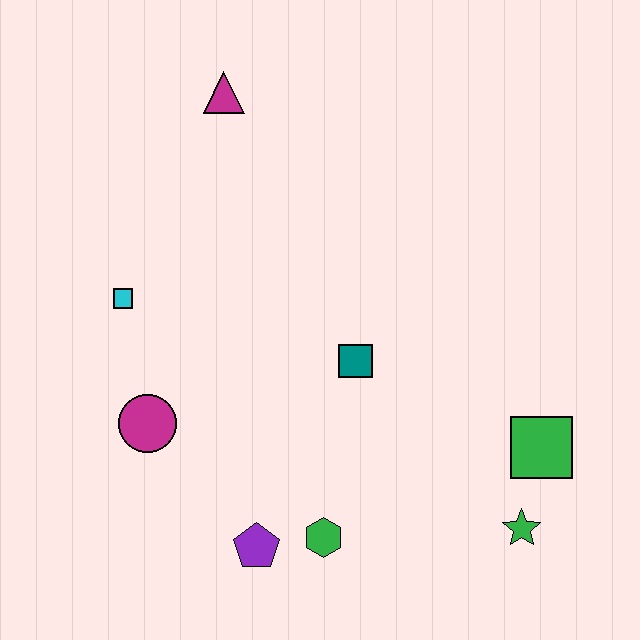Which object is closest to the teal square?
The green hexagon is closest to the teal square.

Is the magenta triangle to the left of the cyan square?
No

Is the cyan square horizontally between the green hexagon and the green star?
No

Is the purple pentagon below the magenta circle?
Yes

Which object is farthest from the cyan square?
The green star is farthest from the cyan square.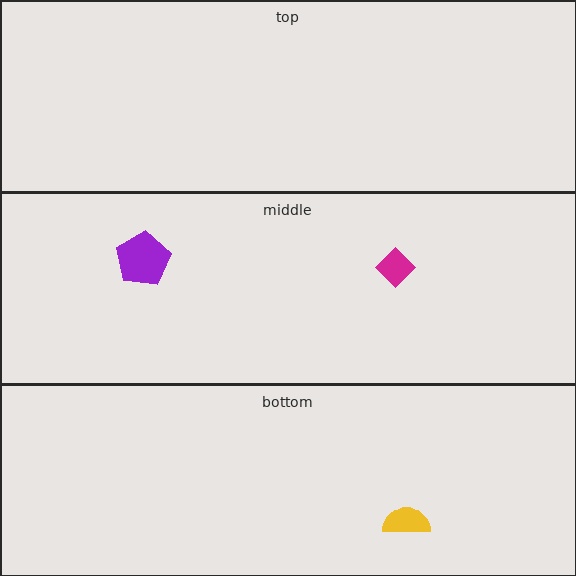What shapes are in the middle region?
The magenta diamond, the purple pentagon.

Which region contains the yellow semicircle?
The bottom region.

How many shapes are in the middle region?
2.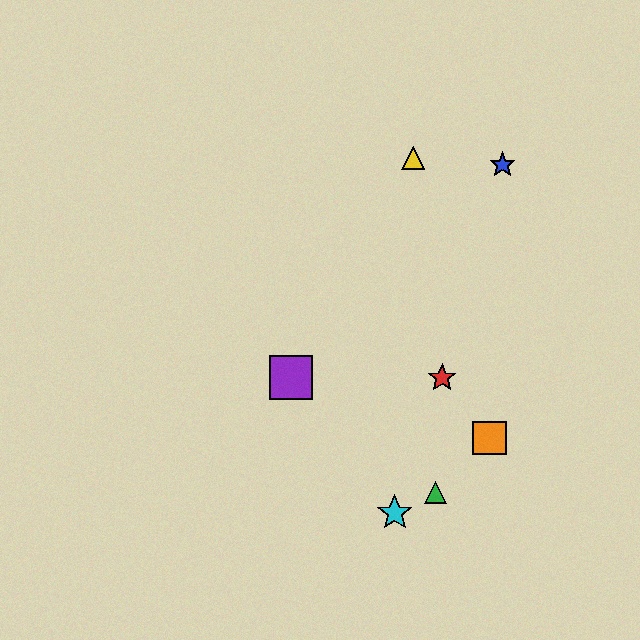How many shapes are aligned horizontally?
2 shapes (the red star, the purple square) are aligned horizontally.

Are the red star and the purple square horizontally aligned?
Yes, both are at y≈378.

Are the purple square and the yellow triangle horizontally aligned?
No, the purple square is at y≈378 and the yellow triangle is at y≈158.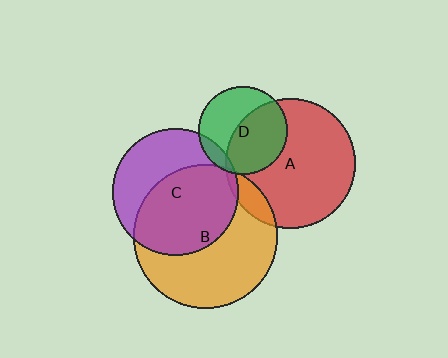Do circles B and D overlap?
Yes.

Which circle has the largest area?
Circle B (orange).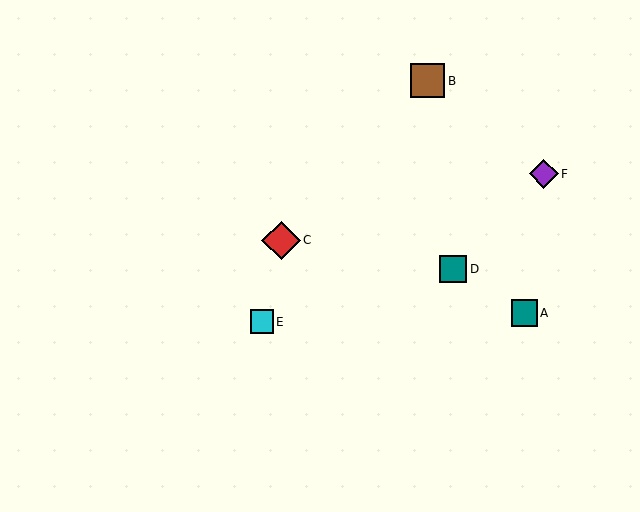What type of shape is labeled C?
Shape C is a red diamond.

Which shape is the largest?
The red diamond (labeled C) is the largest.